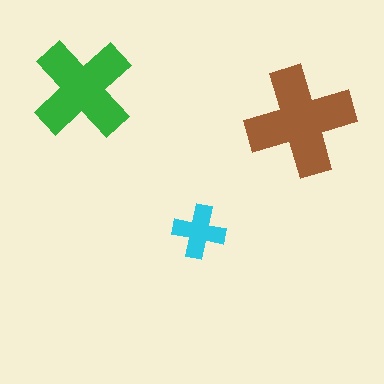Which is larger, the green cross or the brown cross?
The brown one.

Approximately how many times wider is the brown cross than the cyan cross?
About 2 times wider.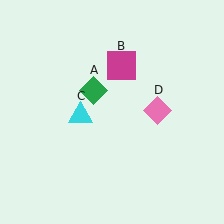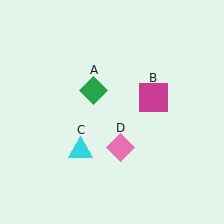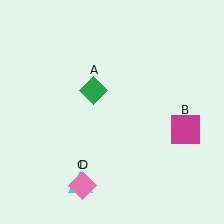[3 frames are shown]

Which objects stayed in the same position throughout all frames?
Green diamond (object A) remained stationary.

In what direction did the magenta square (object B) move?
The magenta square (object B) moved down and to the right.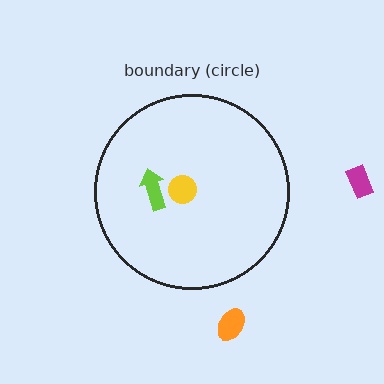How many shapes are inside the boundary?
2 inside, 2 outside.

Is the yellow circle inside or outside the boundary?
Inside.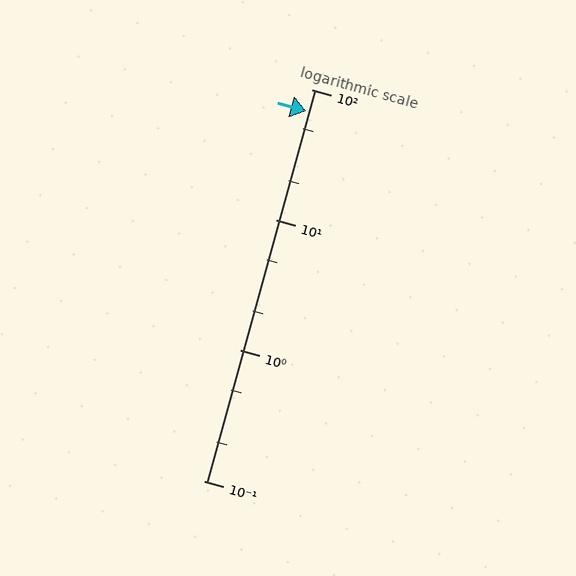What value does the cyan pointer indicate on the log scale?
The pointer indicates approximately 68.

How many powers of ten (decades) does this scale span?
The scale spans 3 decades, from 0.1 to 100.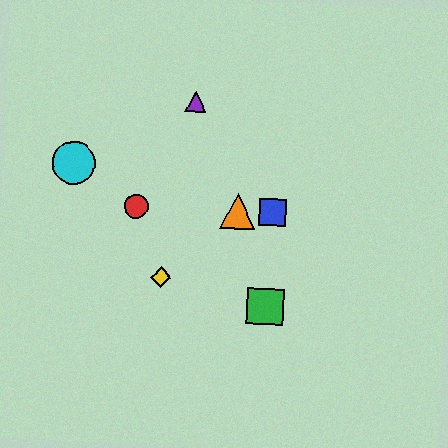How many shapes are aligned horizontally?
3 shapes (the red circle, the blue square, the orange triangle) are aligned horizontally.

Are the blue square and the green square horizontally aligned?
No, the blue square is at y≈213 and the green square is at y≈307.